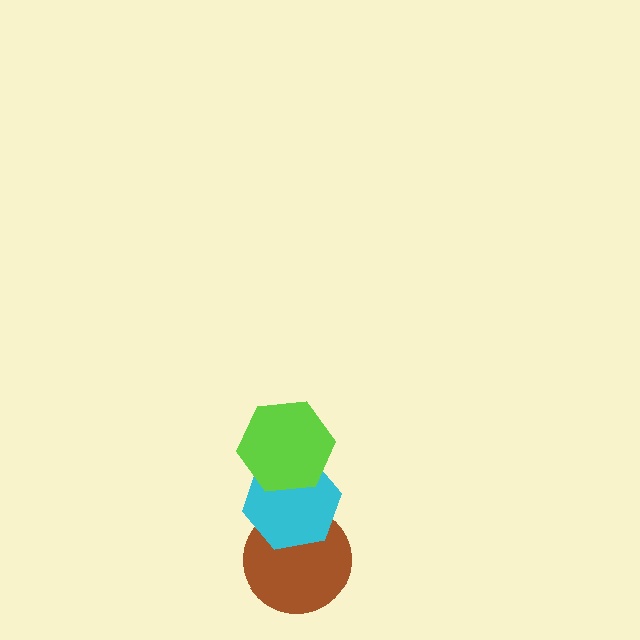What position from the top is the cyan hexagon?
The cyan hexagon is 2nd from the top.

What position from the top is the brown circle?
The brown circle is 3rd from the top.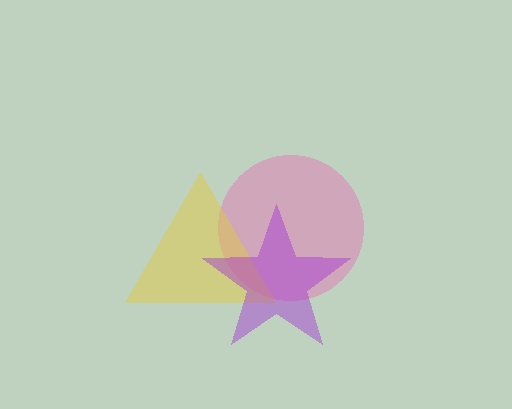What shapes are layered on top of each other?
The layered shapes are: a pink circle, a yellow triangle, a purple star.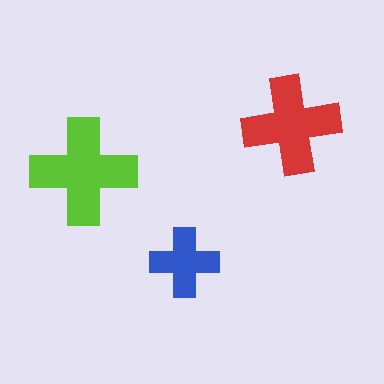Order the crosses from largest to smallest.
the lime one, the red one, the blue one.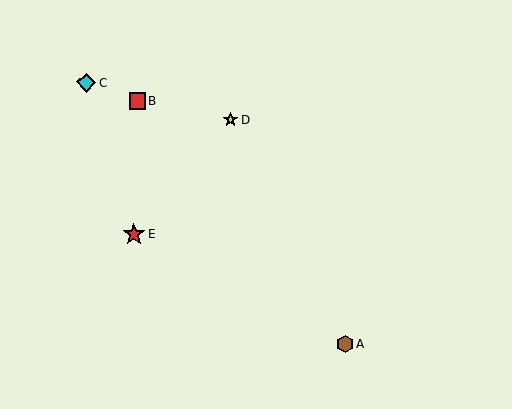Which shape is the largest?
The red star (labeled E) is the largest.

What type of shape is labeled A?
Shape A is a brown hexagon.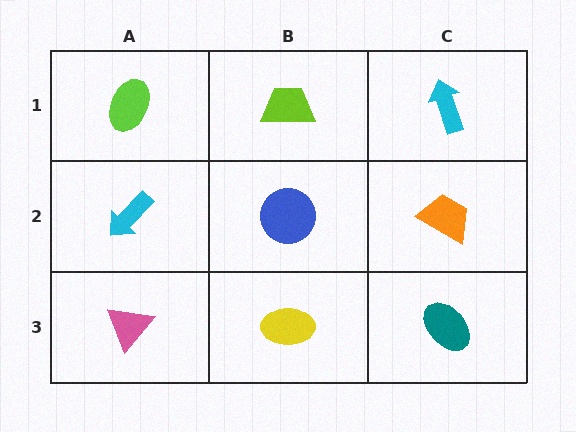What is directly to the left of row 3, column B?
A pink triangle.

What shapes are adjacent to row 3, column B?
A blue circle (row 2, column B), a pink triangle (row 3, column A), a teal ellipse (row 3, column C).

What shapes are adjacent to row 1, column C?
An orange trapezoid (row 2, column C), a lime trapezoid (row 1, column B).